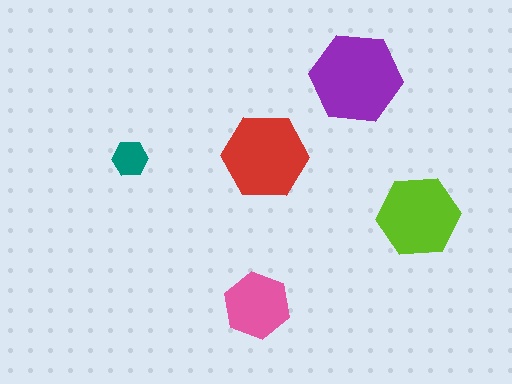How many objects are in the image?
There are 5 objects in the image.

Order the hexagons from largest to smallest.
the purple one, the red one, the lime one, the pink one, the teal one.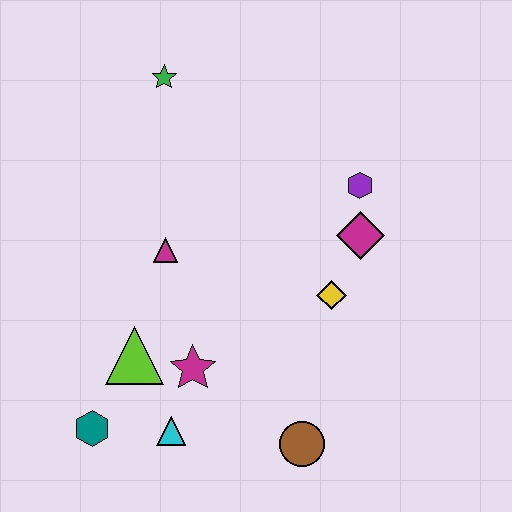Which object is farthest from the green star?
The brown circle is farthest from the green star.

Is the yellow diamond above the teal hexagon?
Yes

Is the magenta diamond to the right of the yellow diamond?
Yes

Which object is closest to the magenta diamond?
The purple hexagon is closest to the magenta diamond.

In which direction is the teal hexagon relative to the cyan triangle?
The teal hexagon is to the left of the cyan triangle.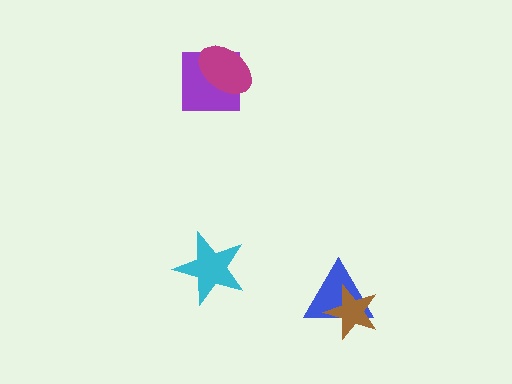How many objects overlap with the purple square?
1 object overlaps with the purple square.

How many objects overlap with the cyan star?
0 objects overlap with the cyan star.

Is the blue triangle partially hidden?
Yes, it is partially covered by another shape.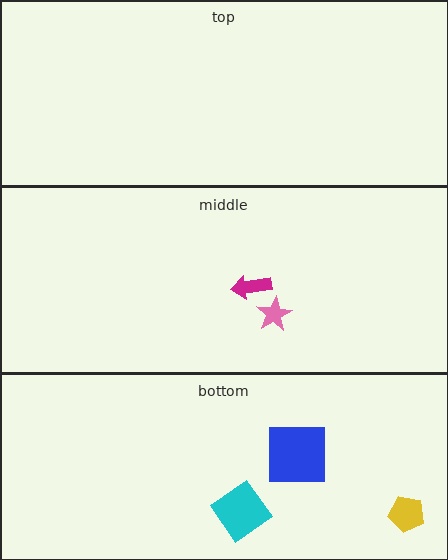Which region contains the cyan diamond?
The bottom region.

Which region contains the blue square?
The bottom region.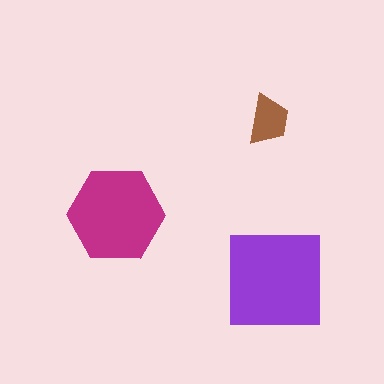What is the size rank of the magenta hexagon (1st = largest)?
2nd.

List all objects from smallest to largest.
The brown trapezoid, the magenta hexagon, the purple square.